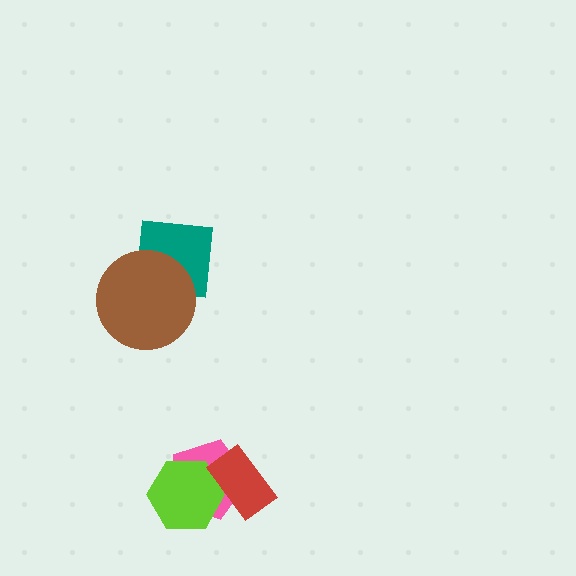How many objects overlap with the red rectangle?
2 objects overlap with the red rectangle.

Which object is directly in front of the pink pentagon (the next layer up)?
The lime hexagon is directly in front of the pink pentagon.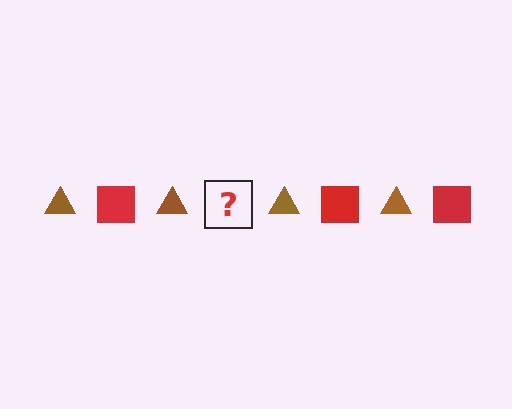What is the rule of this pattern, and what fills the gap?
The rule is that the pattern alternates between brown triangle and red square. The gap should be filled with a red square.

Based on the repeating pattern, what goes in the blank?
The blank should be a red square.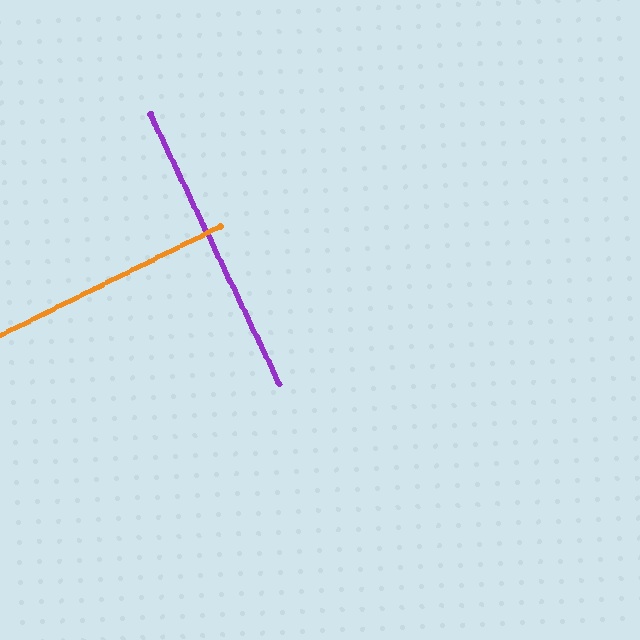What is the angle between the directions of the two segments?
Approximately 89 degrees.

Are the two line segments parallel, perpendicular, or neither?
Perpendicular — they meet at approximately 89°.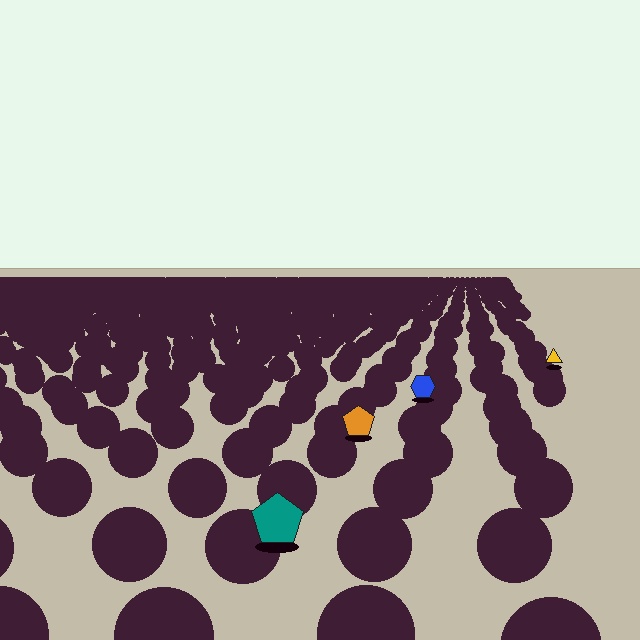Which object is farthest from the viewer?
The yellow triangle is farthest from the viewer. It appears smaller and the ground texture around it is denser.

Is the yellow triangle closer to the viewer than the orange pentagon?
No. The orange pentagon is closer — you can tell from the texture gradient: the ground texture is coarser near it.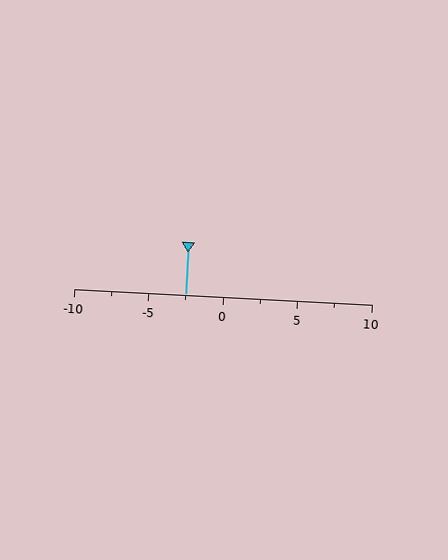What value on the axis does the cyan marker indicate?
The marker indicates approximately -2.5.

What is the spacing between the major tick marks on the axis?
The major ticks are spaced 5 apart.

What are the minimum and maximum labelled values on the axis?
The axis runs from -10 to 10.